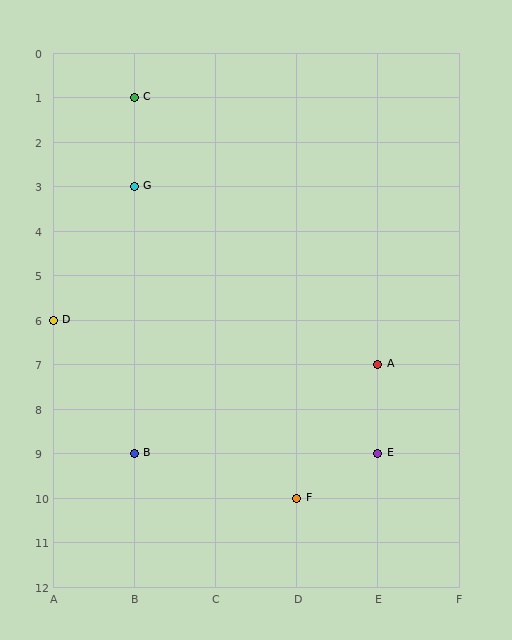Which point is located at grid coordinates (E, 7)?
Point A is at (E, 7).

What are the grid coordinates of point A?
Point A is at grid coordinates (E, 7).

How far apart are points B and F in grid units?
Points B and F are 2 columns and 1 row apart (about 2.2 grid units diagonally).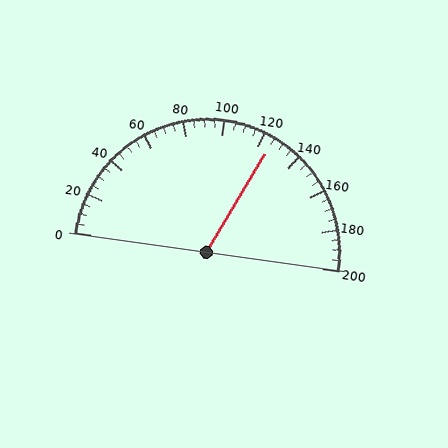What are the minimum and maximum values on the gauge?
The gauge ranges from 0 to 200.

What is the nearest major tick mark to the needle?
The nearest major tick mark is 120.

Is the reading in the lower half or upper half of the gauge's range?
The reading is in the upper half of the range (0 to 200).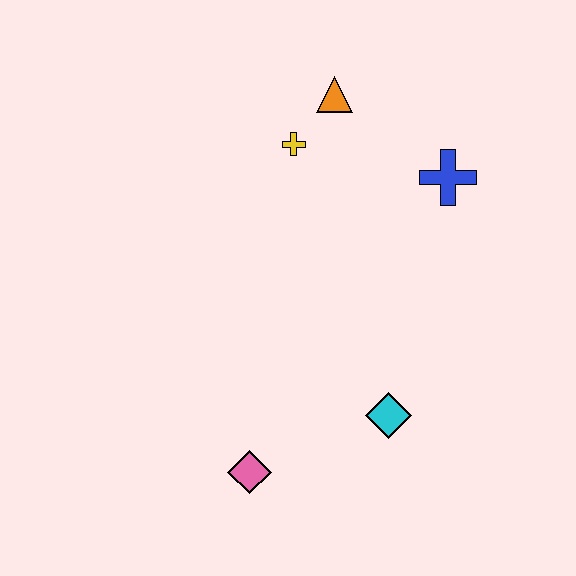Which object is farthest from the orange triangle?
The pink diamond is farthest from the orange triangle.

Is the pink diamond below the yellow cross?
Yes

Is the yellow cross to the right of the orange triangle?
No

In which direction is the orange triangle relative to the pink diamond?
The orange triangle is above the pink diamond.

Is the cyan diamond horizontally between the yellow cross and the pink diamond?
No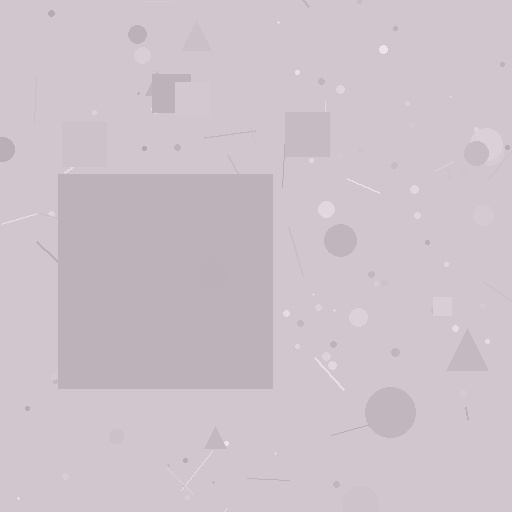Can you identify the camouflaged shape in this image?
The camouflaged shape is a square.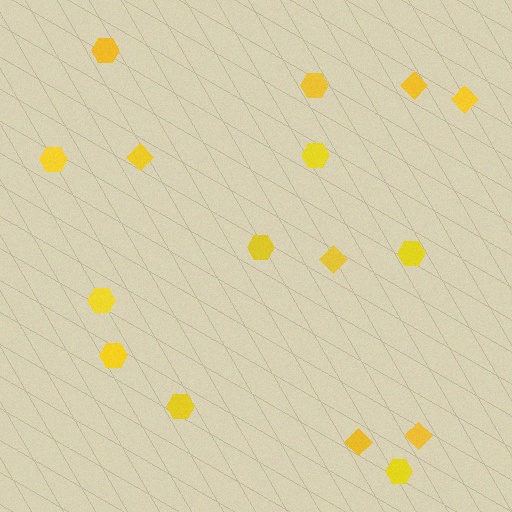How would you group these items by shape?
There are 2 groups: one group of diamonds (6) and one group of hexagons (10).